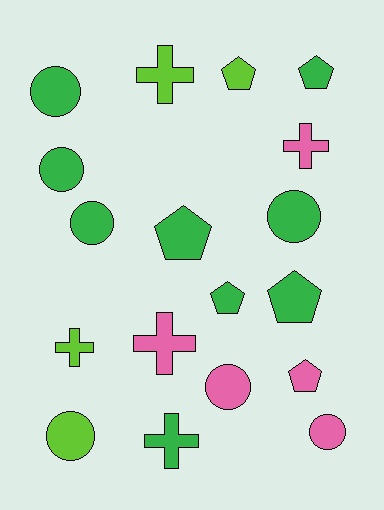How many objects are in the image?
There are 18 objects.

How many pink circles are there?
There are 2 pink circles.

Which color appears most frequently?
Green, with 9 objects.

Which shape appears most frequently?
Circle, with 7 objects.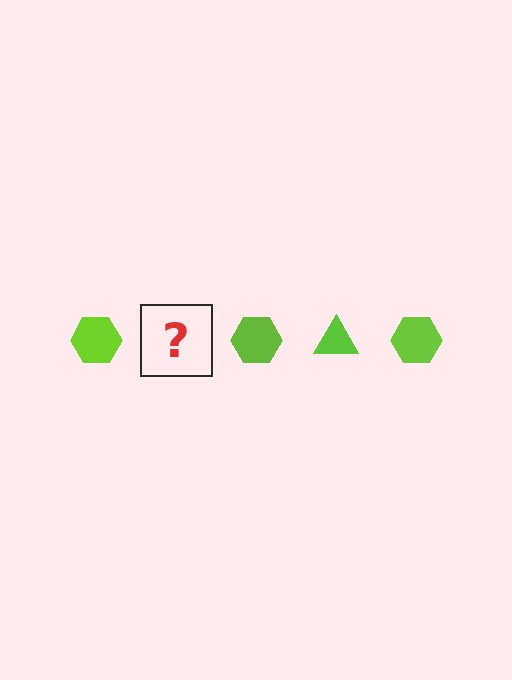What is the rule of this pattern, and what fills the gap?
The rule is that the pattern cycles through hexagon, triangle shapes in lime. The gap should be filled with a lime triangle.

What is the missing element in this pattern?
The missing element is a lime triangle.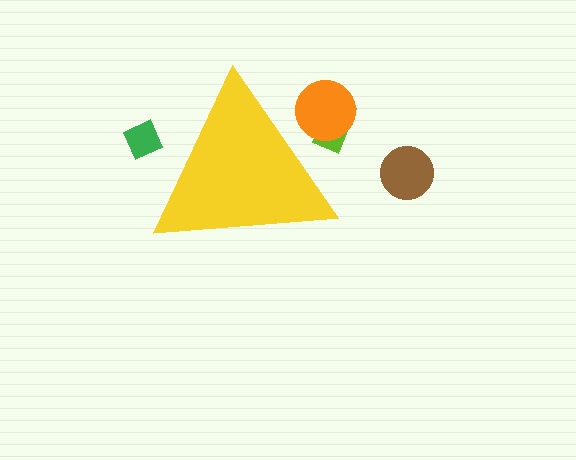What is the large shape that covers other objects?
A yellow triangle.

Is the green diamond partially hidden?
Yes, the green diamond is partially hidden behind the yellow triangle.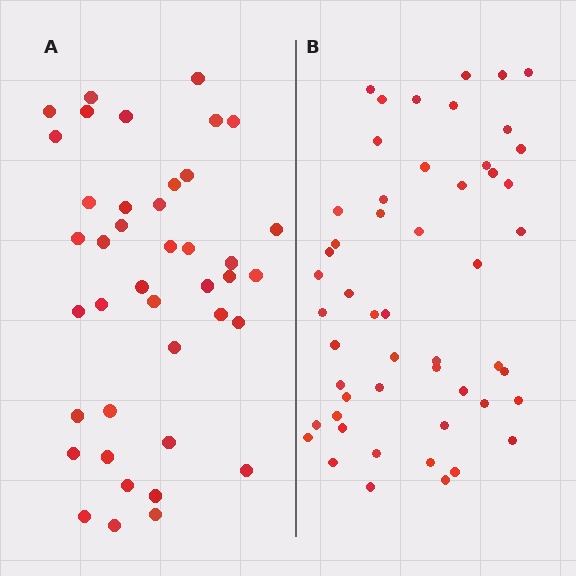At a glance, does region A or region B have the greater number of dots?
Region B (the right region) has more dots.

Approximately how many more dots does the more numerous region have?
Region B has roughly 12 or so more dots than region A.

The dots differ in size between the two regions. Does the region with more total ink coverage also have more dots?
No. Region A has more total ink coverage because its dots are larger, but region B actually contains more individual dots. Total area can be misleading — the number of items is what matters here.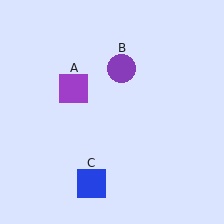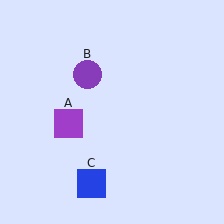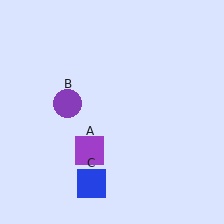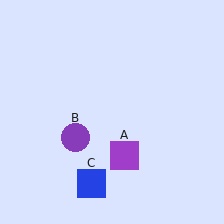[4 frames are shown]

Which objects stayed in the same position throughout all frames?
Blue square (object C) remained stationary.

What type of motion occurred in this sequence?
The purple square (object A), purple circle (object B) rotated counterclockwise around the center of the scene.